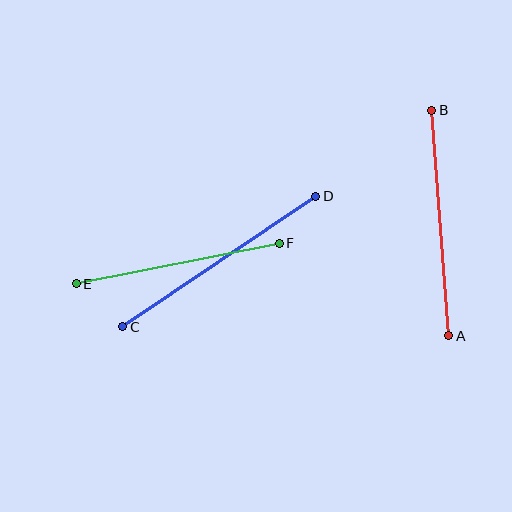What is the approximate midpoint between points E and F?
The midpoint is at approximately (178, 264) pixels.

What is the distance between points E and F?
The distance is approximately 207 pixels.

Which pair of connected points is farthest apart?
Points C and D are farthest apart.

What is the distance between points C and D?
The distance is approximately 233 pixels.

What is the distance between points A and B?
The distance is approximately 226 pixels.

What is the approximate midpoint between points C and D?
The midpoint is at approximately (219, 262) pixels.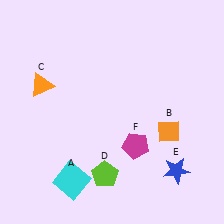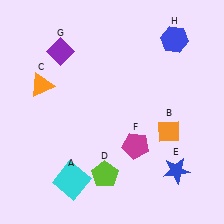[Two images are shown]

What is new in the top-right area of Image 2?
A blue hexagon (H) was added in the top-right area of Image 2.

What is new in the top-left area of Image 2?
A purple diamond (G) was added in the top-left area of Image 2.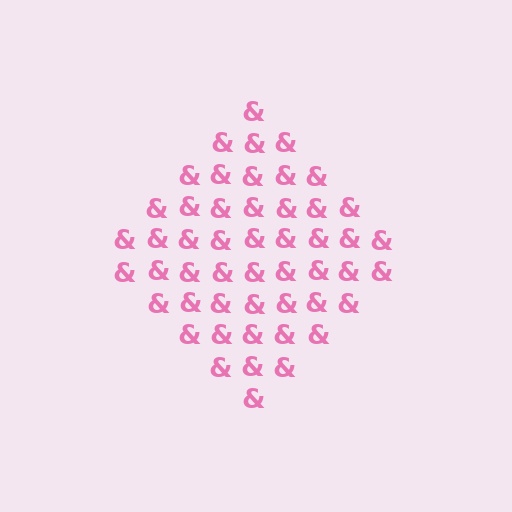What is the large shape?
The large shape is a diamond.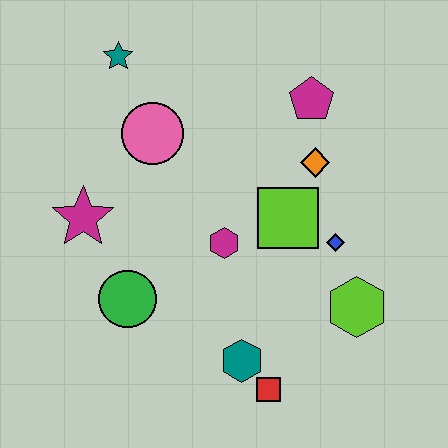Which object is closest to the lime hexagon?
The blue diamond is closest to the lime hexagon.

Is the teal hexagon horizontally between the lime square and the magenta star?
Yes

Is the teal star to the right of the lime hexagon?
No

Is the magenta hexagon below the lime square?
Yes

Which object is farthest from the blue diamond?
The teal star is farthest from the blue diamond.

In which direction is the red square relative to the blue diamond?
The red square is below the blue diamond.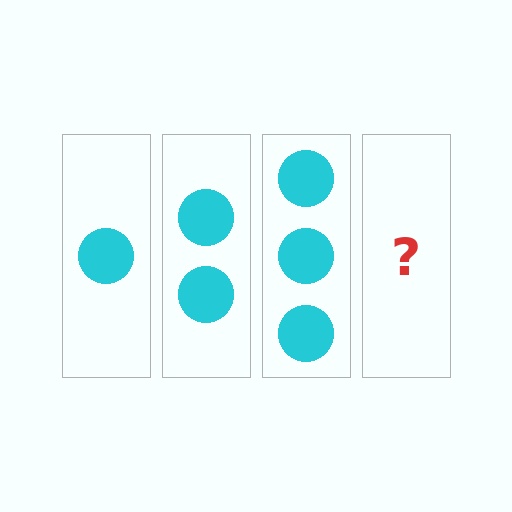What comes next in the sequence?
The next element should be 4 circles.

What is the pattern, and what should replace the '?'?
The pattern is that each step adds one more circle. The '?' should be 4 circles.